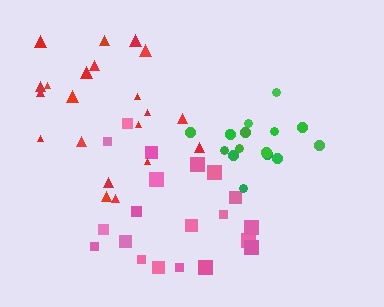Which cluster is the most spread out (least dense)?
Pink.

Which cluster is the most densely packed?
Green.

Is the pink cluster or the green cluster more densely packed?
Green.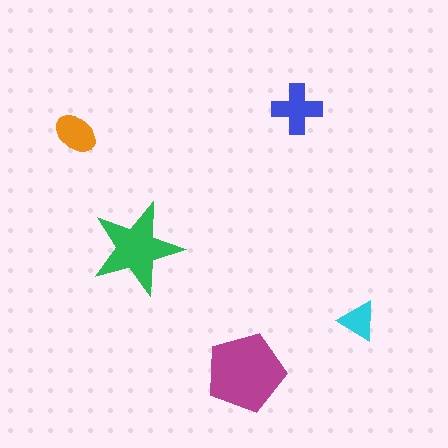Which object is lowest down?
The magenta pentagon is bottommost.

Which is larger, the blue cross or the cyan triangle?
The blue cross.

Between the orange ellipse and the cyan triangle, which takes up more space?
The orange ellipse.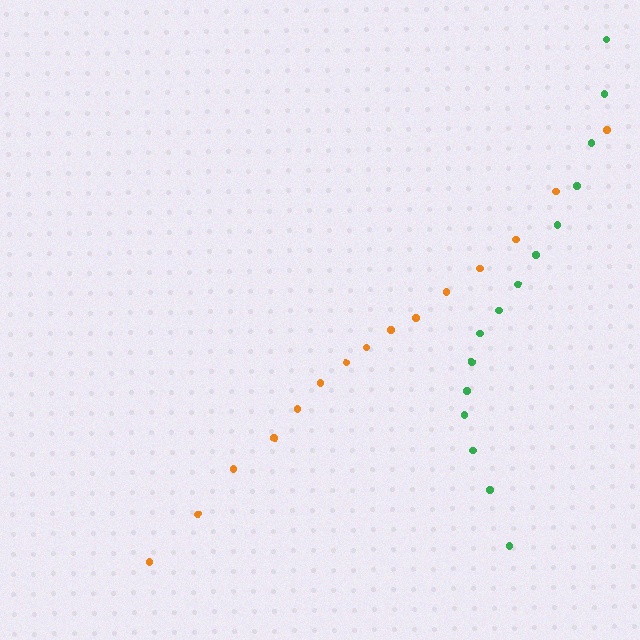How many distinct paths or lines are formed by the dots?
There are 2 distinct paths.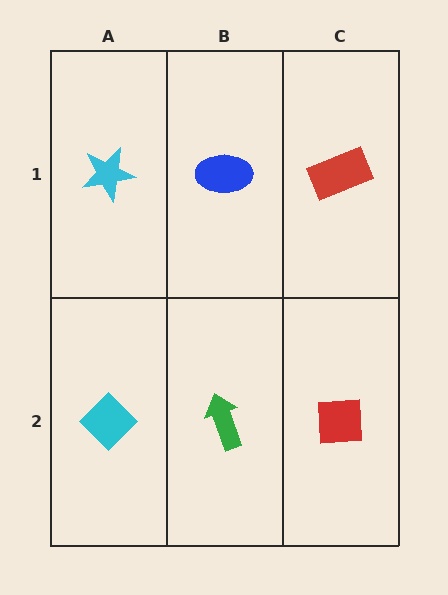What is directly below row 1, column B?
A green arrow.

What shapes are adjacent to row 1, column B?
A green arrow (row 2, column B), a cyan star (row 1, column A), a red rectangle (row 1, column C).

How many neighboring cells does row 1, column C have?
2.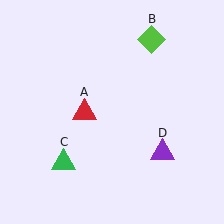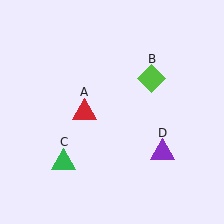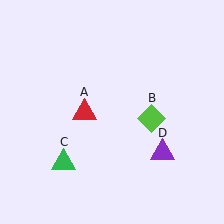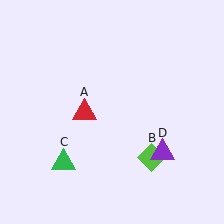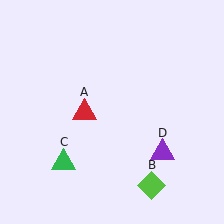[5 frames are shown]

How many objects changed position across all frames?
1 object changed position: lime diamond (object B).